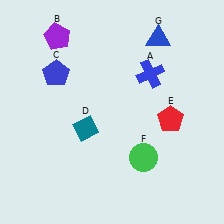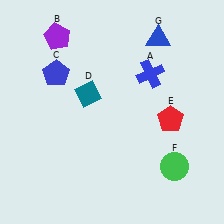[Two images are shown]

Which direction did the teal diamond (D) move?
The teal diamond (D) moved up.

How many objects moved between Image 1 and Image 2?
2 objects moved between the two images.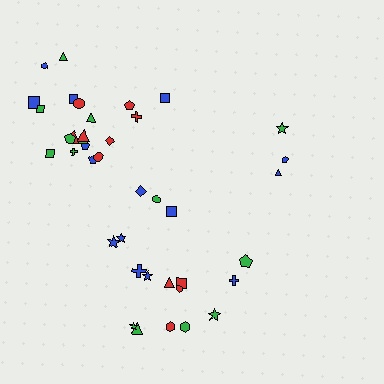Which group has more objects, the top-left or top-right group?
The top-left group.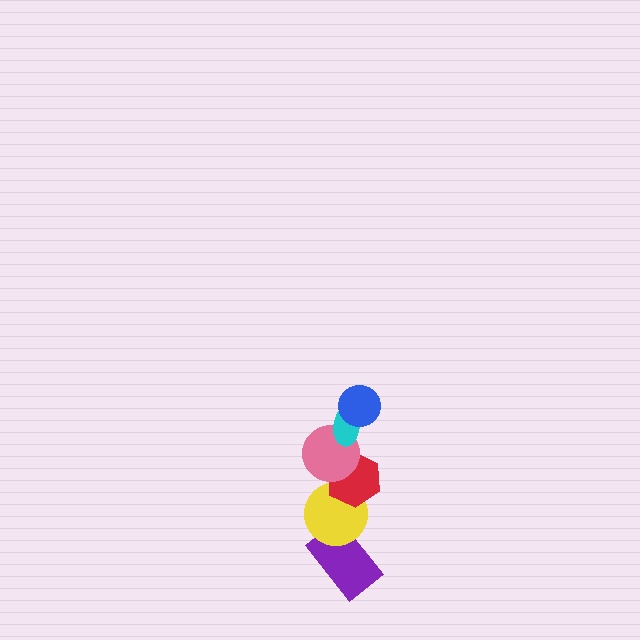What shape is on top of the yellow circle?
The red hexagon is on top of the yellow circle.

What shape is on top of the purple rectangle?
The yellow circle is on top of the purple rectangle.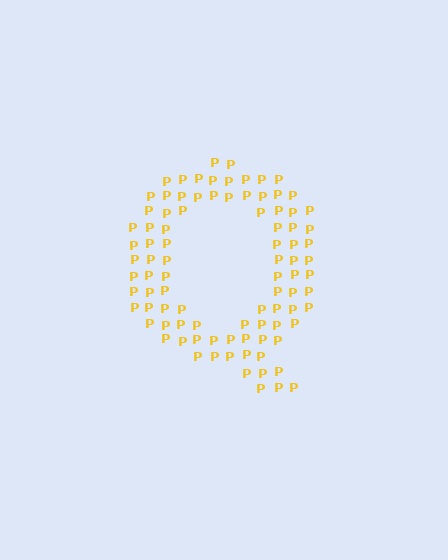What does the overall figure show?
The overall figure shows the letter Q.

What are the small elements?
The small elements are letter P's.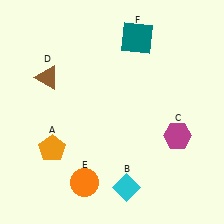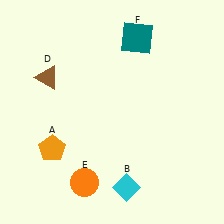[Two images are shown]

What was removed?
The magenta hexagon (C) was removed in Image 2.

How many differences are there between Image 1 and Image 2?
There is 1 difference between the two images.